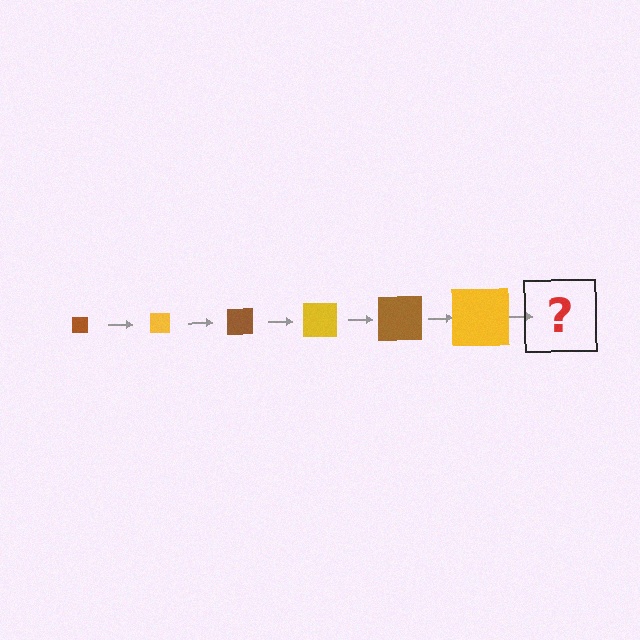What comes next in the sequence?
The next element should be a brown square, larger than the previous one.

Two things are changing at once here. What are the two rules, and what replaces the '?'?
The two rules are that the square grows larger each step and the color cycles through brown and yellow. The '?' should be a brown square, larger than the previous one.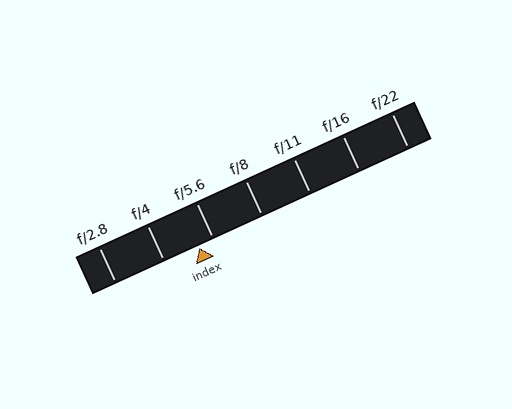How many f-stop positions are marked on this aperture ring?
There are 7 f-stop positions marked.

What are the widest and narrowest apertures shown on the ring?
The widest aperture shown is f/2.8 and the narrowest is f/22.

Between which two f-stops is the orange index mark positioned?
The index mark is between f/4 and f/5.6.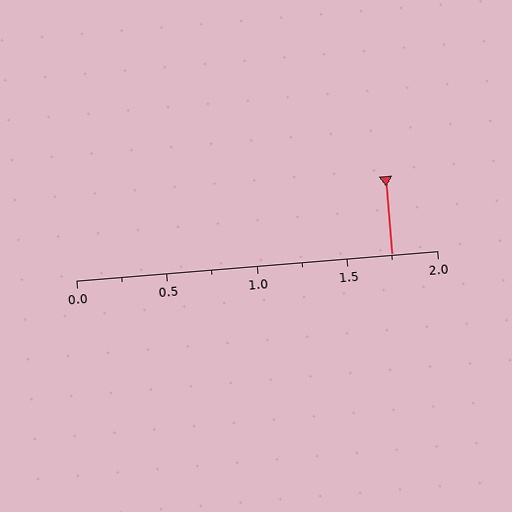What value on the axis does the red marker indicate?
The marker indicates approximately 1.75.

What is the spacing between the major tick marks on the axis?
The major ticks are spaced 0.5 apart.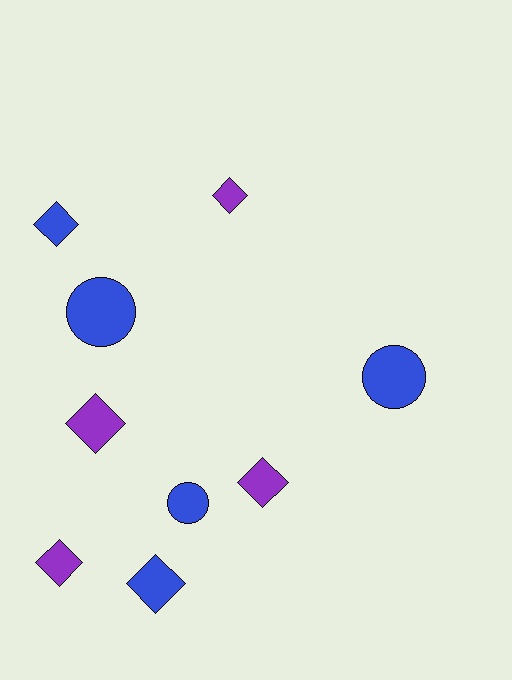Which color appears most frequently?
Blue, with 5 objects.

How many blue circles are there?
There are 3 blue circles.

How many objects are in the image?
There are 9 objects.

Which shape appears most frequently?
Diamond, with 6 objects.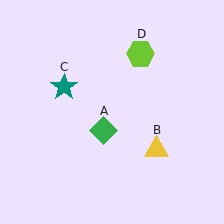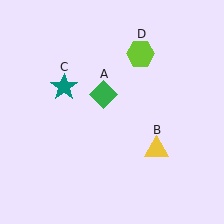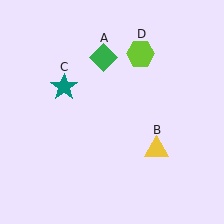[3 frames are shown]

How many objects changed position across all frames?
1 object changed position: green diamond (object A).